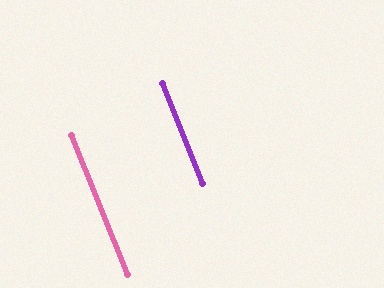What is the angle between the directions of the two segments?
Approximately 0 degrees.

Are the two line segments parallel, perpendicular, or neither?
Parallel — their directions differ by only 0.2°.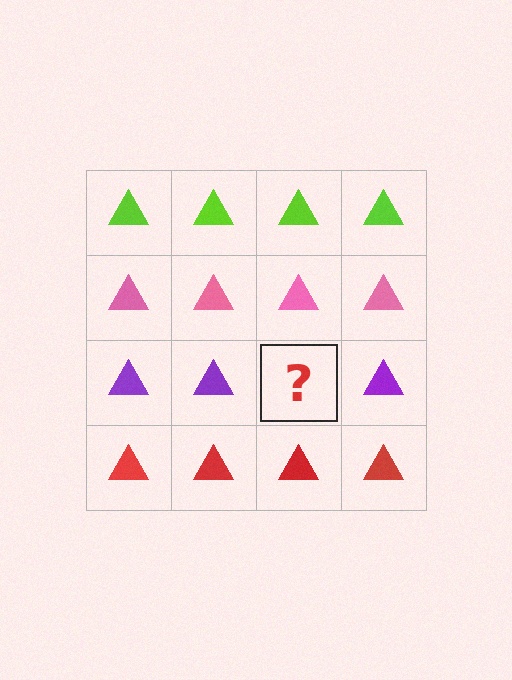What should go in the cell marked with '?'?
The missing cell should contain a purple triangle.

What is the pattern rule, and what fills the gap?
The rule is that each row has a consistent color. The gap should be filled with a purple triangle.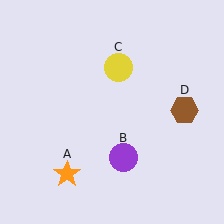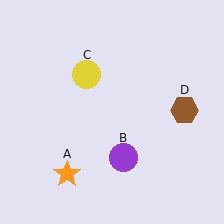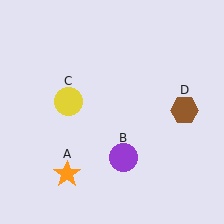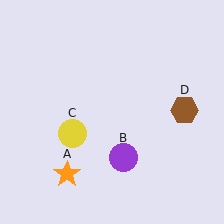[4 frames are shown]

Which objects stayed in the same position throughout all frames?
Orange star (object A) and purple circle (object B) and brown hexagon (object D) remained stationary.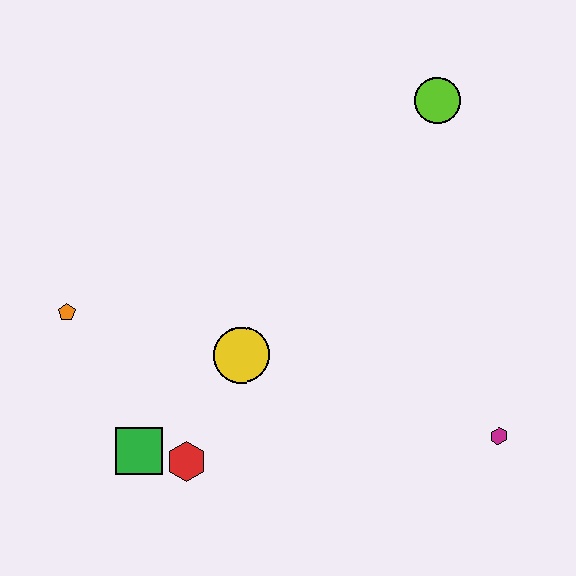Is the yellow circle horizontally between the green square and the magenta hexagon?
Yes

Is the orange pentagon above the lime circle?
No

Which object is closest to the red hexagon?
The green square is closest to the red hexagon.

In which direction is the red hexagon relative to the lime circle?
The red hexagon is below the lime circle.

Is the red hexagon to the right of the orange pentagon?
Yes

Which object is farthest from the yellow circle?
The lime circle is farthest from the yellow circle.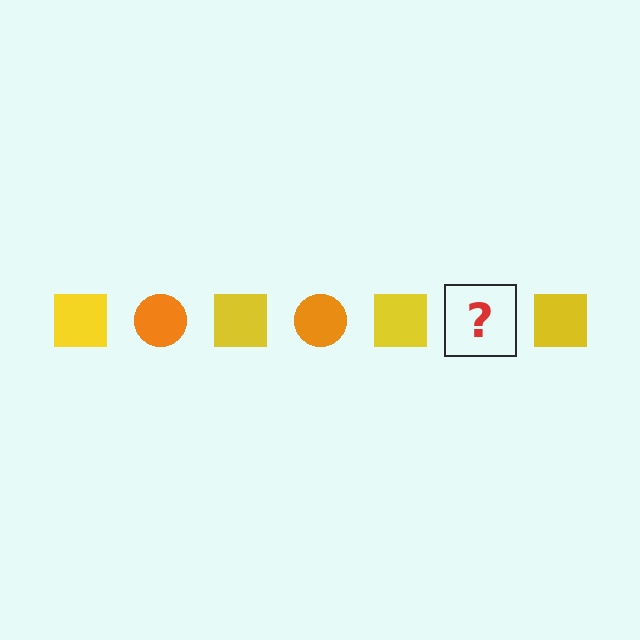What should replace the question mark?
The question mark should be replaced with an orange circle.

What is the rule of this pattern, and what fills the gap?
The rule is that the pattern alternates between yellow square and orange circle. The gap should be filled with an orange circle.